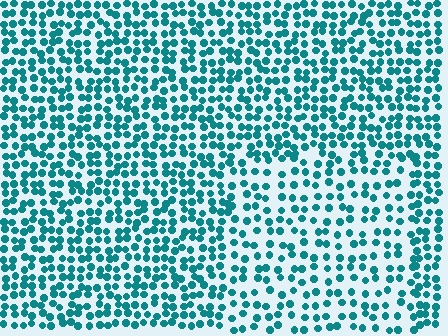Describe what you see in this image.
The image contains small teal elements arranged at two different densities. A rectangle-shaped region is visible where the elements are less densely packed than the surrounding area.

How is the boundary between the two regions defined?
The boundary is defined by a change in element density (approximately 1.6x ratio). All elements are the same color, size, and shape.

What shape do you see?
I see a rectangle.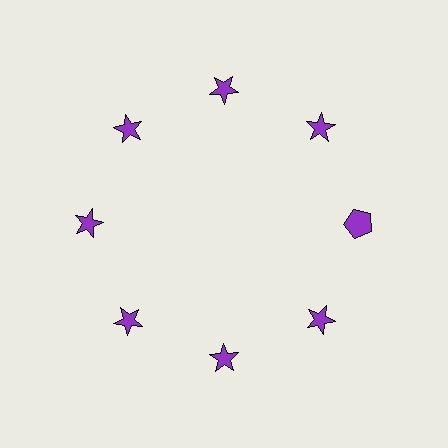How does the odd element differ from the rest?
It has a different shape: pentagon instead of star.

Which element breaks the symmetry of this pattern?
The purple pentagon at roughly the 3 o'clock position breaks the symmetry. All other shapes are purple stars.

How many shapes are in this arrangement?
There are 8 shapes arranged in a ring pattern.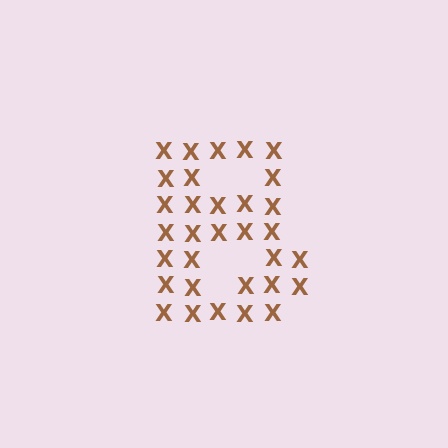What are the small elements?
The small elements are letter X's.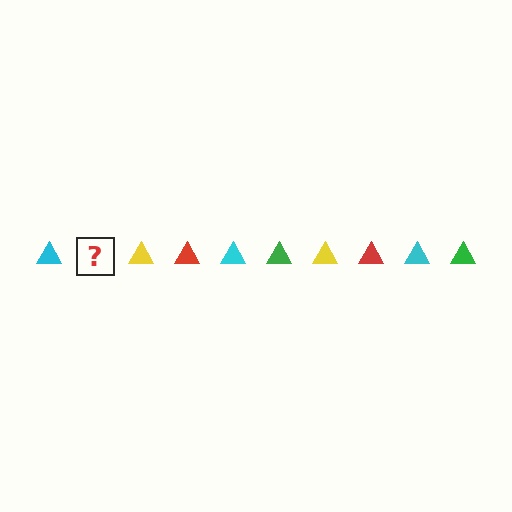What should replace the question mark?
The question mark should be replaced with a green triangle.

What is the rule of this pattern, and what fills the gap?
The rule is that the pattern cycles through cyan, green, yellow, red triangles. The gap should be filled with a green triangle.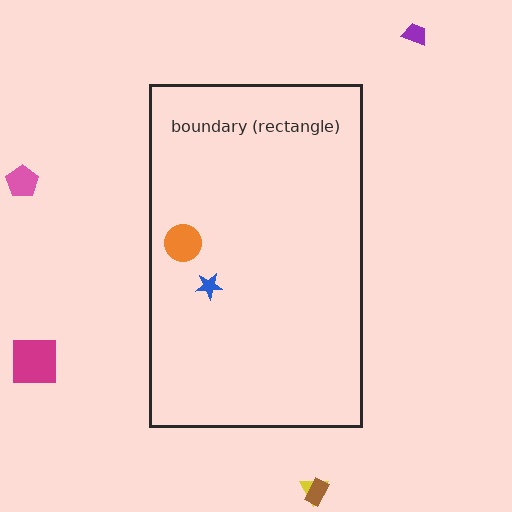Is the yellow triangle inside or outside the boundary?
Outside.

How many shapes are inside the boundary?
2 inside, 5 outside.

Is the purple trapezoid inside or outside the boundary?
Outside.